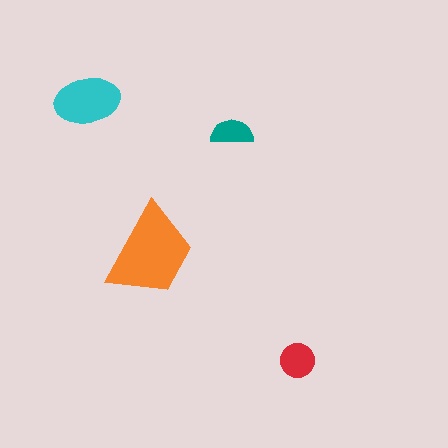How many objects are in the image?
There are 4 objects in the image.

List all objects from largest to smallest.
The orange trapezoid, the cyan ellipse, the red circle, the teal semicircle.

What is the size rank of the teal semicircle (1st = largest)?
4th.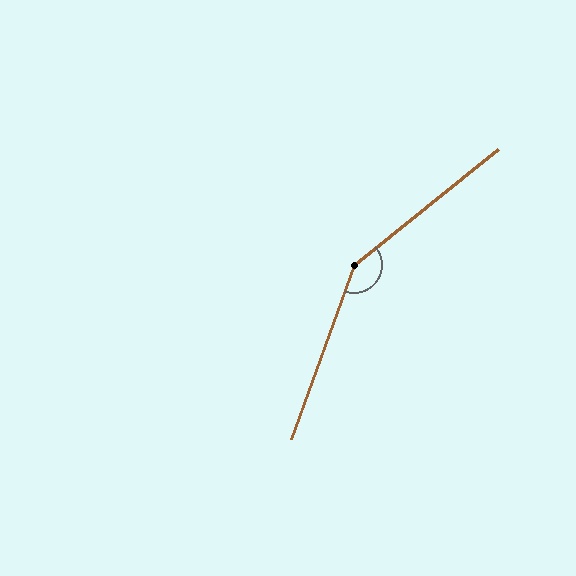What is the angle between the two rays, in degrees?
Approximately 148 degrees.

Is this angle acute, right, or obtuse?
It is obtuse.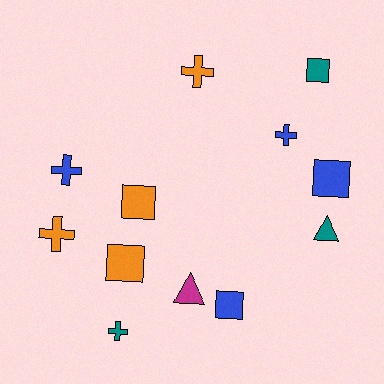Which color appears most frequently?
Blue, with 4 objects.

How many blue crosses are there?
There are 2 blue crosses.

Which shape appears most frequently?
Square, with 5 objects.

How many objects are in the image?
There are 12 objects.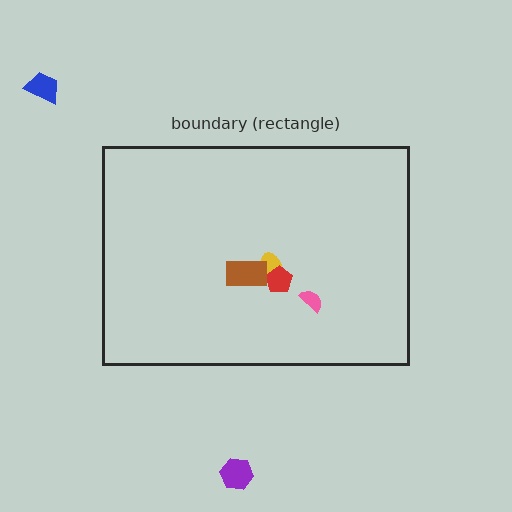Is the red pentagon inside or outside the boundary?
Inside.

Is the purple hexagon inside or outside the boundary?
Outside.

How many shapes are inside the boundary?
4 inside, 2 outside.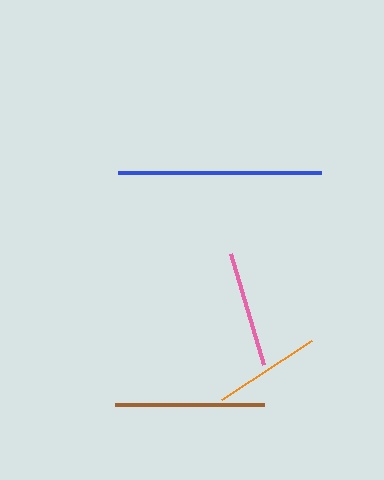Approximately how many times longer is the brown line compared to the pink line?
The brown line is approximately 1.3 times the length of the pink line.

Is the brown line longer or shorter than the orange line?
The brown line is longer than the orange line.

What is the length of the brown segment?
The brown segment is approximately 149 pixels long.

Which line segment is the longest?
The blue line is the longest at approximately 203 pixels.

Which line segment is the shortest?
The orange line is the shortest at approximately 108 pixels.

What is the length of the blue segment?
The blue segment is approximately 203 pixels long.